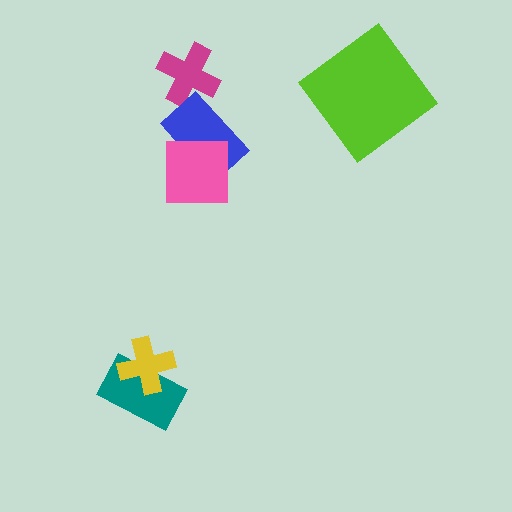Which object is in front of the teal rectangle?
The yellow cross is in front of the teal rectangle.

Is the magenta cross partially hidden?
Yes, it is partially covered by another shape.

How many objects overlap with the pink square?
1 object overlaps with the pink square.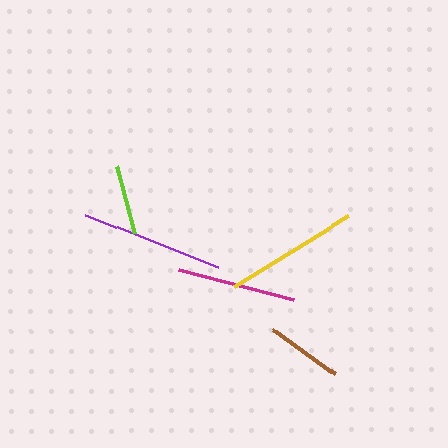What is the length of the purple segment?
The purple segment is approximately 143 pixels long.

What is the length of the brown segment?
The brown segment is approximately 77 pixels long.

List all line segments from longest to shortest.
From longest to shortest: purple, yellow, magenta, brown, lime.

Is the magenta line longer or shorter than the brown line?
The magenta line is longer than the brown line.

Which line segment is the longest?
The purple line is the longest at approximately 143 pixels.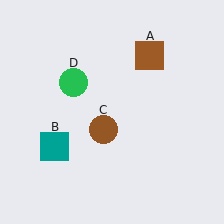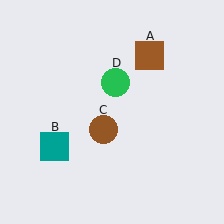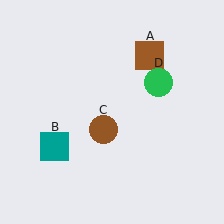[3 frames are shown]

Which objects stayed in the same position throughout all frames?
Brown square (object A) and teal square (object B) and brown circle (object C) remained stationary.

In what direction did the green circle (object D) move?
The green circle (object D) moved right.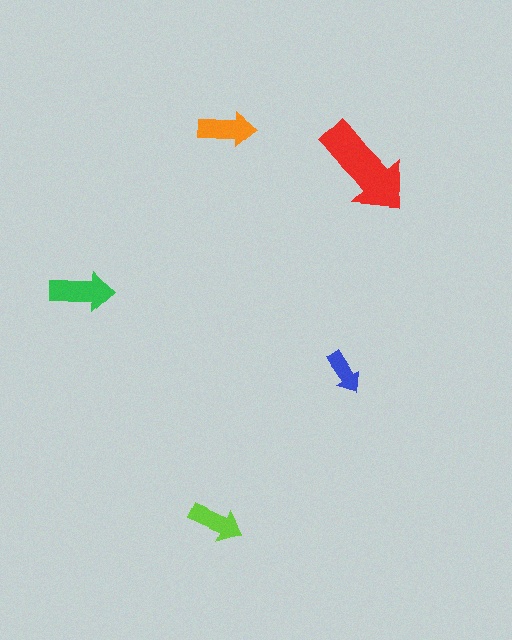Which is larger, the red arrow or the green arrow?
The red one.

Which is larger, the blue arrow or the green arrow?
The green one.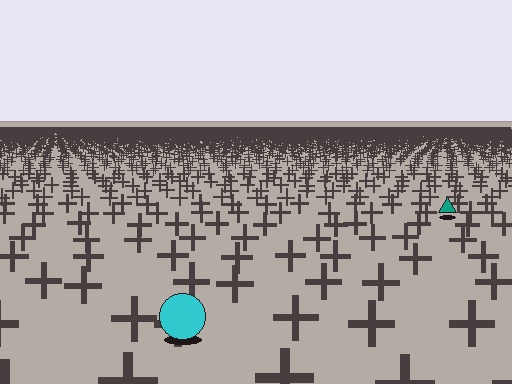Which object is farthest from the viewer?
The teal triangle is farthest from the viewer. It appears smaller and the ground texture around it is denser.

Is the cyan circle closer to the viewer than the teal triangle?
Yes. The cyan circle is closer — you can tell from the texture gradient: the ground texture is coarser near it.